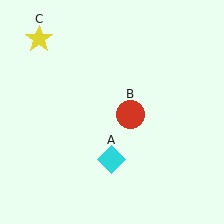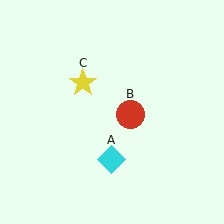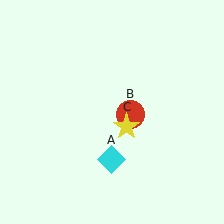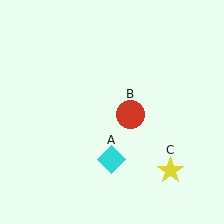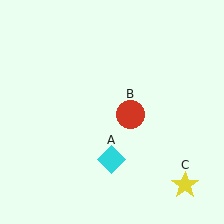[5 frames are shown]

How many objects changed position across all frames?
1 object changed position: yellow star (object C).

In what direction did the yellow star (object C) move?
The yellow star (object C) moved down and to the right.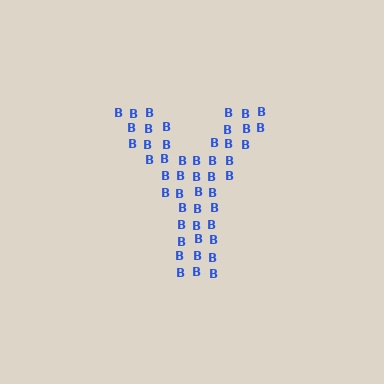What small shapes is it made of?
It is made of small letter B's.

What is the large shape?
The large shape is the letter Y.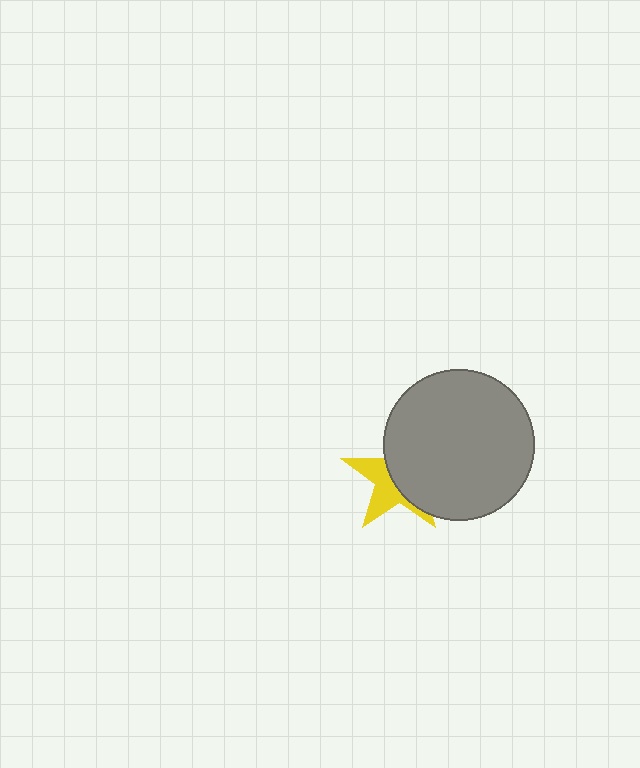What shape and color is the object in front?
The object in front is a gray circle.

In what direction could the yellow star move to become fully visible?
The yellow star could move left. That would shift it out from behind the gray circle entirely.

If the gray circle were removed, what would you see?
You would see the complete yellow star.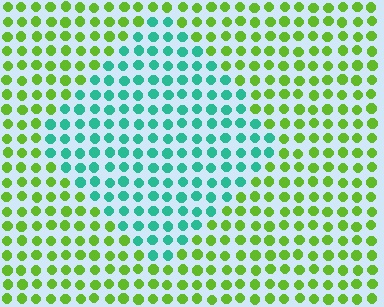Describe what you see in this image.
The image is filled with small lime elements in a uniform arrangement. A diamond-shaped region is visible where the elements are tinted to a slightly different hue, forming a subtle color boundary.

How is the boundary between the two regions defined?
The boundary is defined purely by a slight shift in hue (about 67 degrees). Spacing, size, and orientation are identical on both sides.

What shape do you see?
I see a diamond.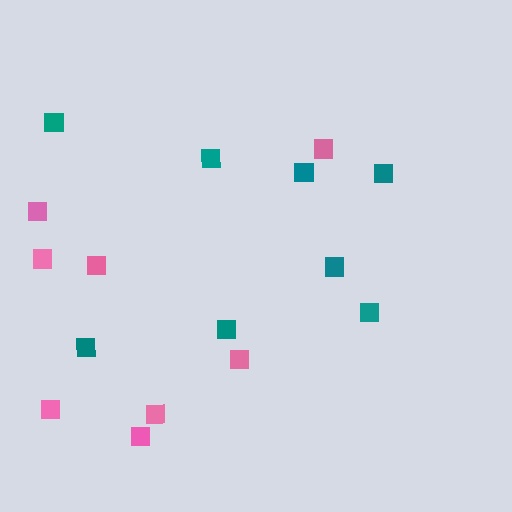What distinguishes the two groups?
There are 2 groups: one group of teal squares (8) and one group of pink squares (8).